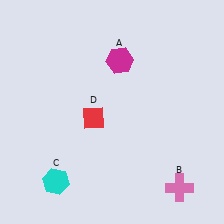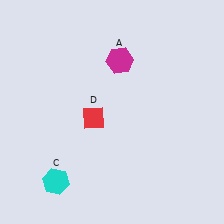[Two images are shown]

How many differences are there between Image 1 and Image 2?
There is 1 difference between the two images.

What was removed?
The pink cross (B) was removed in Image 2.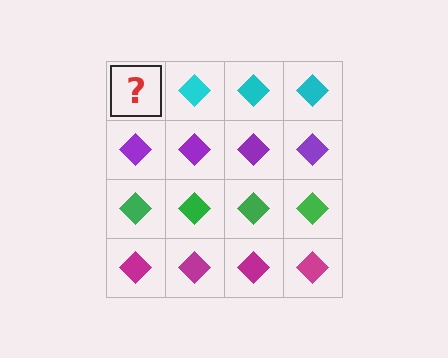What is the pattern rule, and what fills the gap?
The rule is that each row has a consistent color. The gap should be filled with a cyan diamond.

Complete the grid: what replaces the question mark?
The question mark should be replaced with a cyan diamond.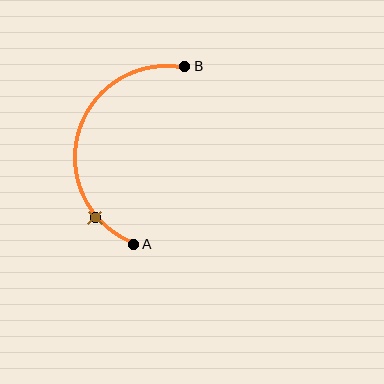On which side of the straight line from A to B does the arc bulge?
The arc bulges to the left of the straight line connecting A and B.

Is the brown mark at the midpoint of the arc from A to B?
No. The brown mark lies on the arc but is closer to endpoint A. The arc midpoint would be at the point on the curve equidistant along the arc from both A and B.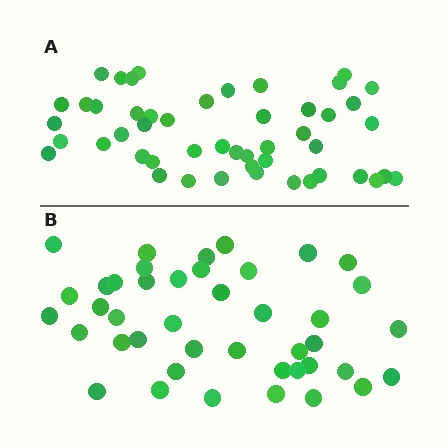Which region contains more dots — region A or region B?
Region A (the top region) has more dots.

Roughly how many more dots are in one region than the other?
Region A has roughly 8 or so more dots than region B.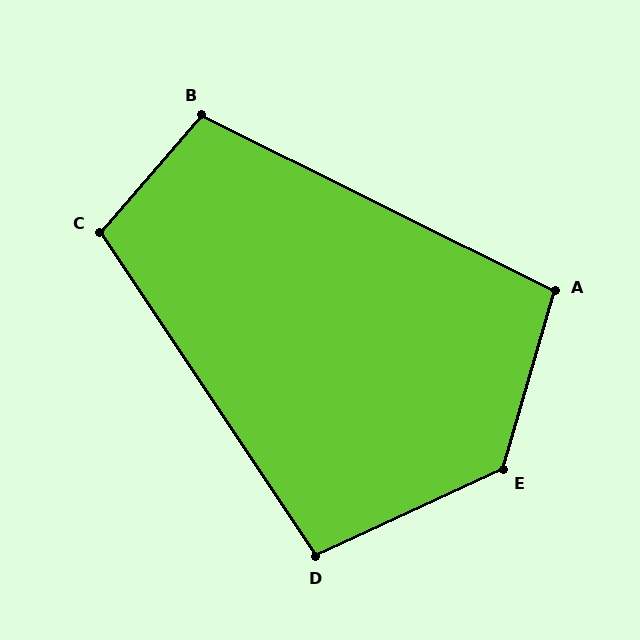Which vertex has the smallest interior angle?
D, at approximately 99 degrees.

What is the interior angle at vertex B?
Approximately 104 degrees (obtuse).